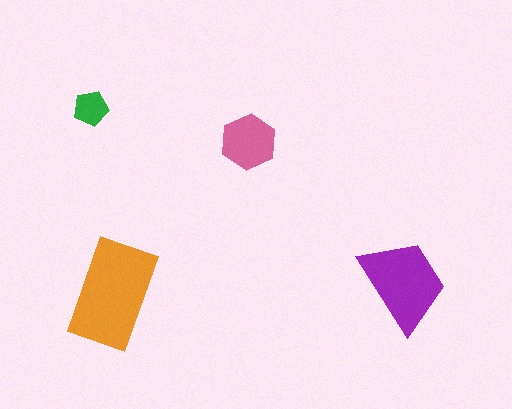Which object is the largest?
The orange rectangle.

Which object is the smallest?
The green pentagon.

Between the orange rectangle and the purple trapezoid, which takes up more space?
The orange rectangle.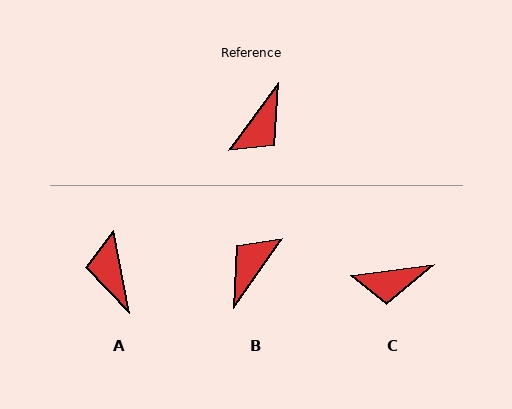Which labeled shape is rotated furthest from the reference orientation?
B, about 179 degrees away.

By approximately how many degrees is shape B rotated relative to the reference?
Approximately 179 degrees clockwise.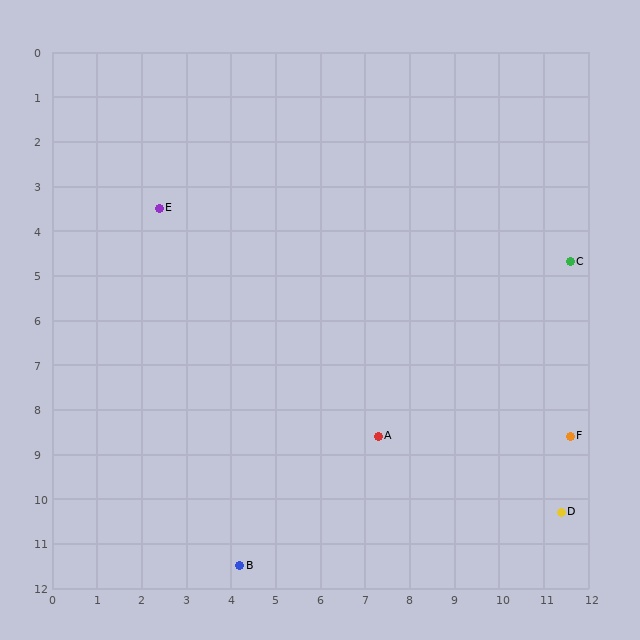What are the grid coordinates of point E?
Point E is at approximately (2.4, 3.5).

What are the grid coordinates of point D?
Point D is at approximately (11.4, 10.3).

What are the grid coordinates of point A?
Point A is at approximately (7.3, 8.6).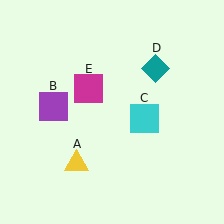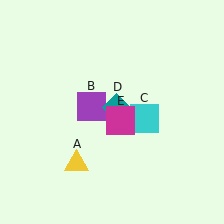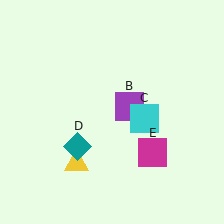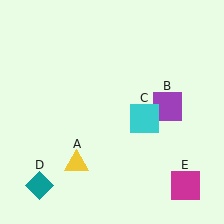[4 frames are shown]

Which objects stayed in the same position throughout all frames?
Yellow triangle (object A) and cyan square (object C) remained stationary.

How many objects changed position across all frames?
3 objects changed position: purple square (object B), teal diamond (object D), magenta square (object E).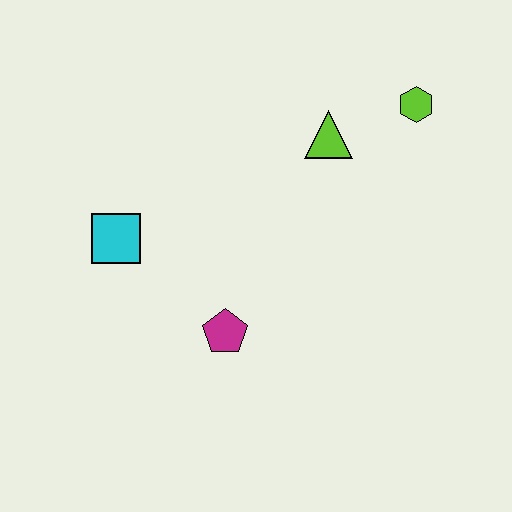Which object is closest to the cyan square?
The magenta pentagon is closest to the cyan square.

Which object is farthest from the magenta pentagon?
The lime hexagon is farthest from the magenta pentagon.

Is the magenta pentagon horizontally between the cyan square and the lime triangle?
Yes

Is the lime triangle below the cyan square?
No